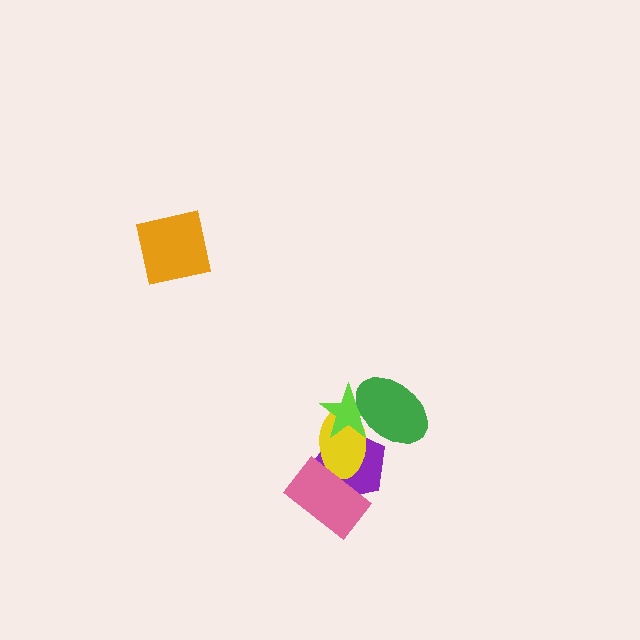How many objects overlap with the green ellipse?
3 objects overlap with the green ellipse.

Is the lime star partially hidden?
Yes, it is partially covered by another shape.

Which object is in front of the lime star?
The green ellipse is in front of the lime star.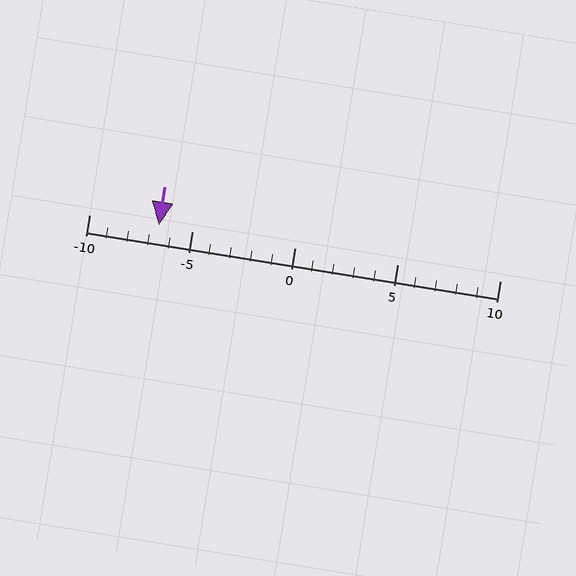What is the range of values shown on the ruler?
The ruler shows values from -10 to 10.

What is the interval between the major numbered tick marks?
The major tick marks are spaced 5 units apart.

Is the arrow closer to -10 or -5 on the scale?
The arrow is closer to -5.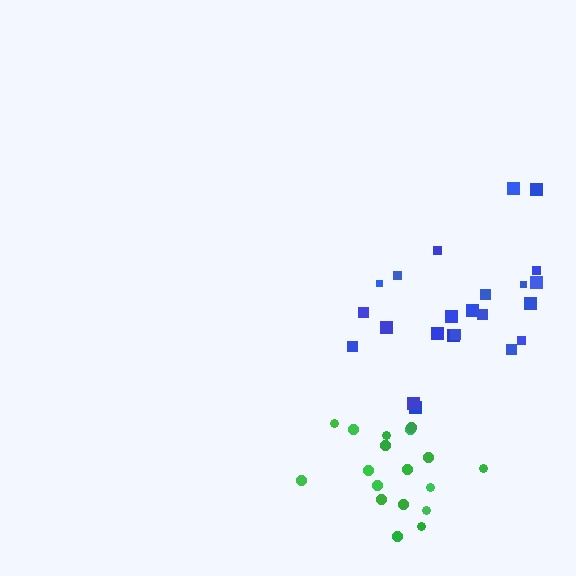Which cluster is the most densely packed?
Green.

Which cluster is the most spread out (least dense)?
Blue.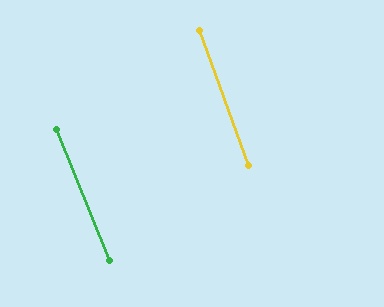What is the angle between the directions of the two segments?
Approximately 2 degrees.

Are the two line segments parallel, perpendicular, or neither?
Parallel — their directions differ by only 1.9°.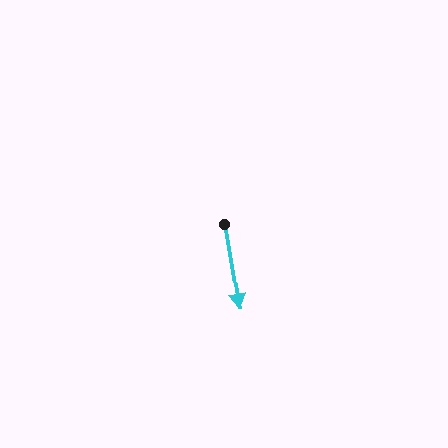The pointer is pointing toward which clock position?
Roughly 6 o'clock.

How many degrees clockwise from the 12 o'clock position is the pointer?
Approximately 170 degrees.